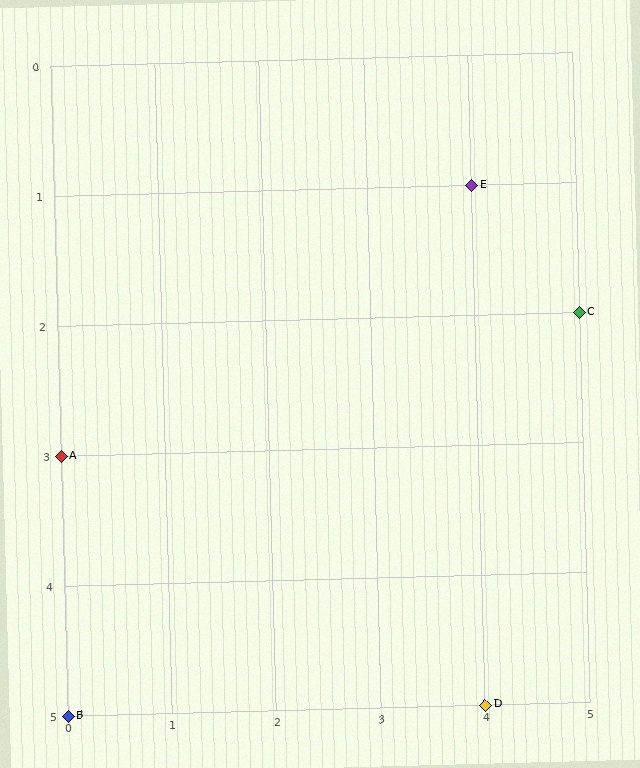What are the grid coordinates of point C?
Point C is at grid coordinates (5, 2).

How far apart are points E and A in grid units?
Points E and A are 4 columns and 2 rows apart (about 4.5 grid units diagonally).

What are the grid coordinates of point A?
Point A is at grid coordinates (0, 3).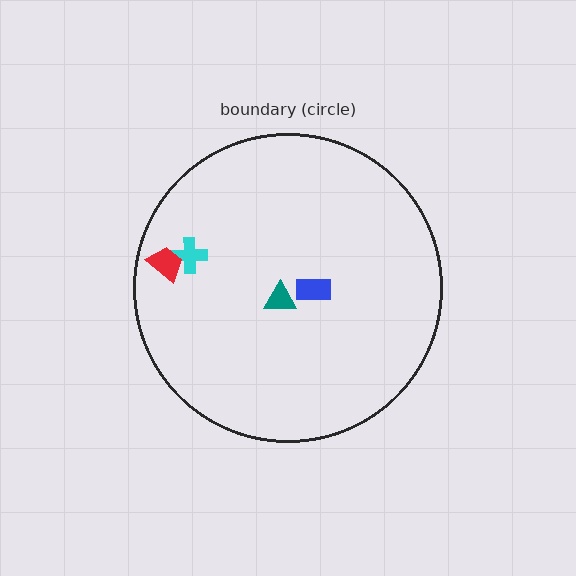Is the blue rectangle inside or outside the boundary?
Inside.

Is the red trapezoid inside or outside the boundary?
Inside.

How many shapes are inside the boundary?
4 inside, 0 outside.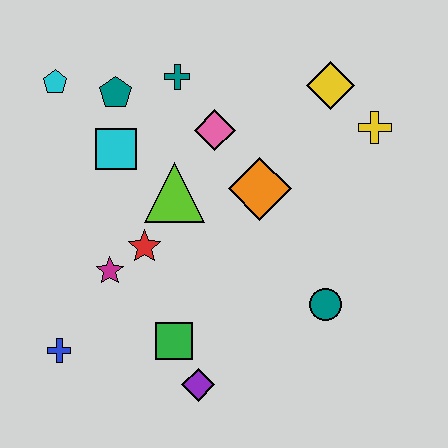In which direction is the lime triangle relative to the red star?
The lime triangle is above the red star.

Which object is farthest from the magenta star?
The yellow cross is farthest from the magenta star.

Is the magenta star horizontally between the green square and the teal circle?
No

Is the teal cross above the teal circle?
Yes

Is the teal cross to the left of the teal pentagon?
No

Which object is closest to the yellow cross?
The yellow diamond is closest to the yellow cross.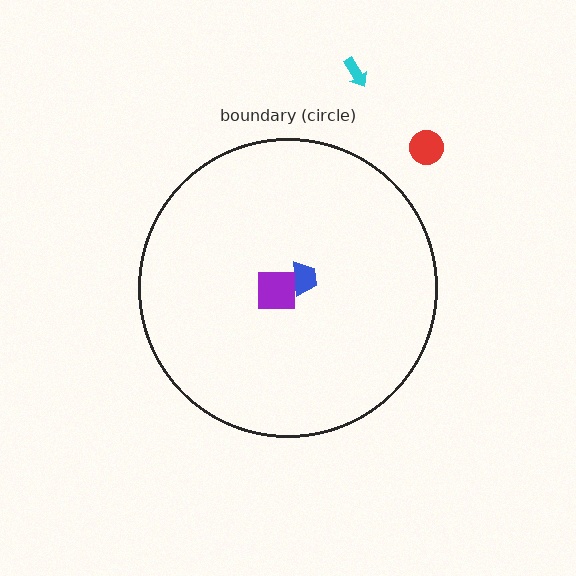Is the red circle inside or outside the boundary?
Outside.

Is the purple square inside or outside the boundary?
Inside.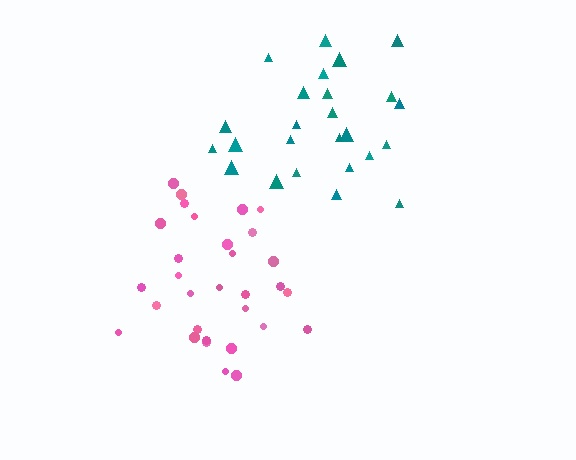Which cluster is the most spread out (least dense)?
Teal.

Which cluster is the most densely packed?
Pink.